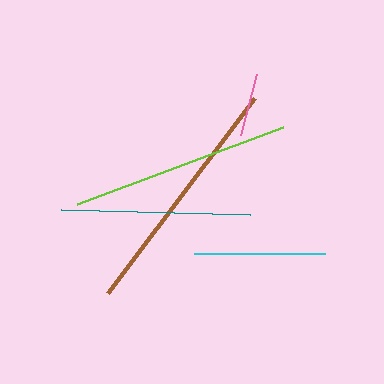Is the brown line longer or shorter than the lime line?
The brown line is longer than the lime line.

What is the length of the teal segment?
The teal segment is approximately 189 pixels long.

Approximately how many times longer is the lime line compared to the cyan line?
The lime line is approximately 1.7 times the length of the cyan line.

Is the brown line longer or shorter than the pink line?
The brown line is longer than the pink line.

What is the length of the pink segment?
The pink segment is approximately 63 pixels long.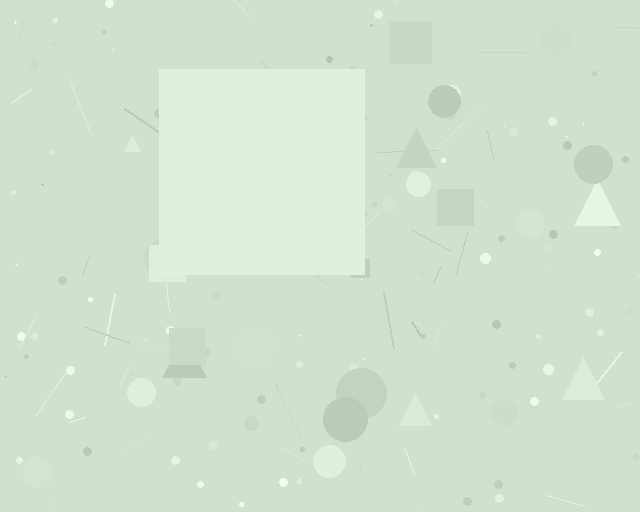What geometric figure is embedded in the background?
A square is embedded in the background.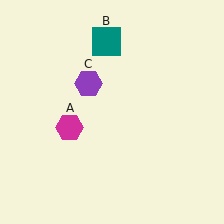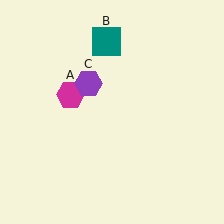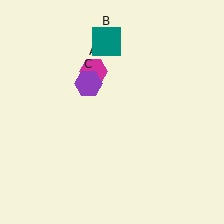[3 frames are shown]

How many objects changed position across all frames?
1 object changed position: magenta hexagon (object A).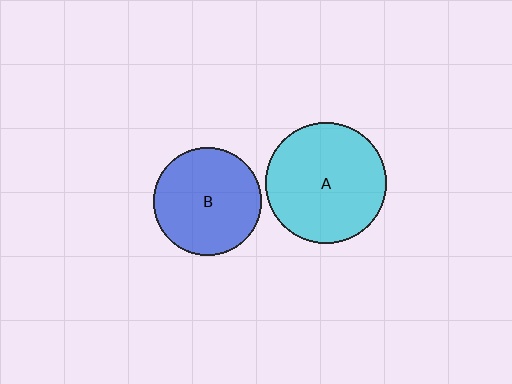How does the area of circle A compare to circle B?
Approximately 1.3 times.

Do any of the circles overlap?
No, none of the circles overlap.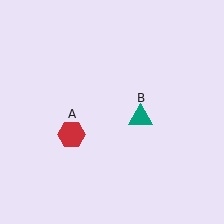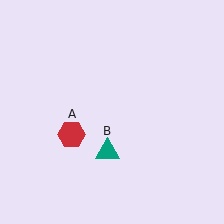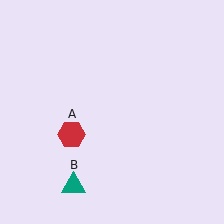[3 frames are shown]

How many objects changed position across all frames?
1 object changed position: teal triangle (object B).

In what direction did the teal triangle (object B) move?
The teal triangle (object B) moved down and to the left.